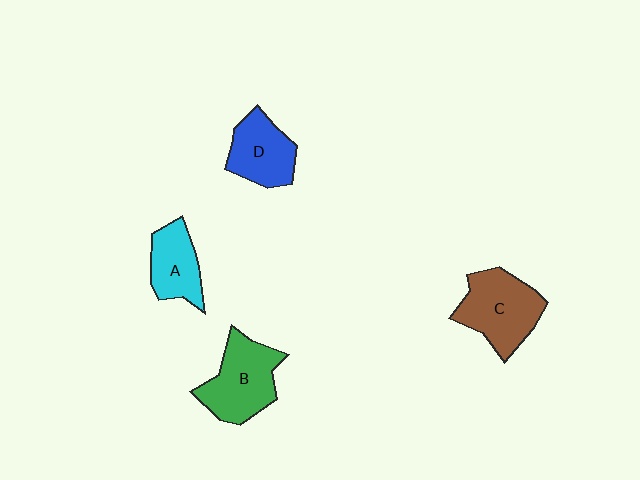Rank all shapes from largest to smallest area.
From largest to smallest: C (brown), B (green), D (blue), A (cyan).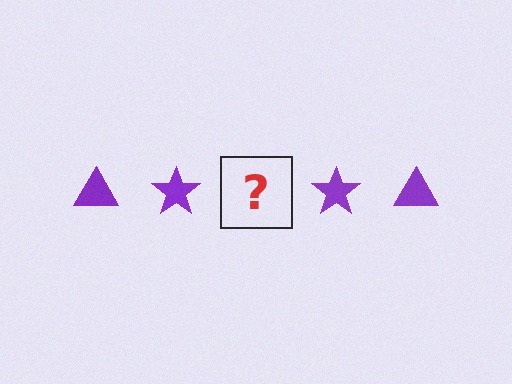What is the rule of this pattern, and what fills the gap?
The rule is that the pattern cycles through triangle, star shapes in purple. The gap should be filled with a purple triangle.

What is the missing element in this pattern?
The missing element is a purple triangle.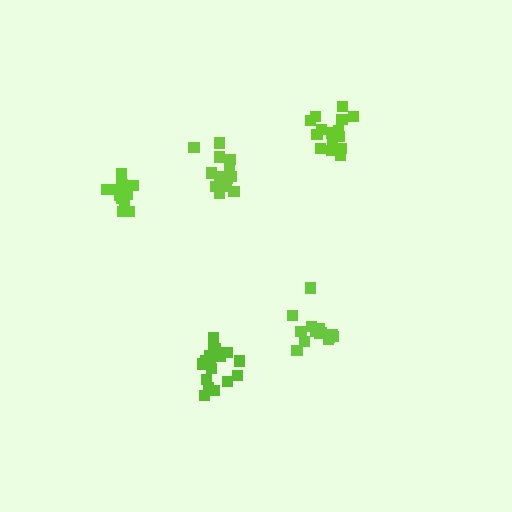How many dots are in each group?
Group 1: 17 dots, Group 2: 15 dots, Group 3: 12 dots, Group 4: 17 dots, Group 5: 16 dots (77 total).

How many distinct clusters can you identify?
There are 5 distinct clusters.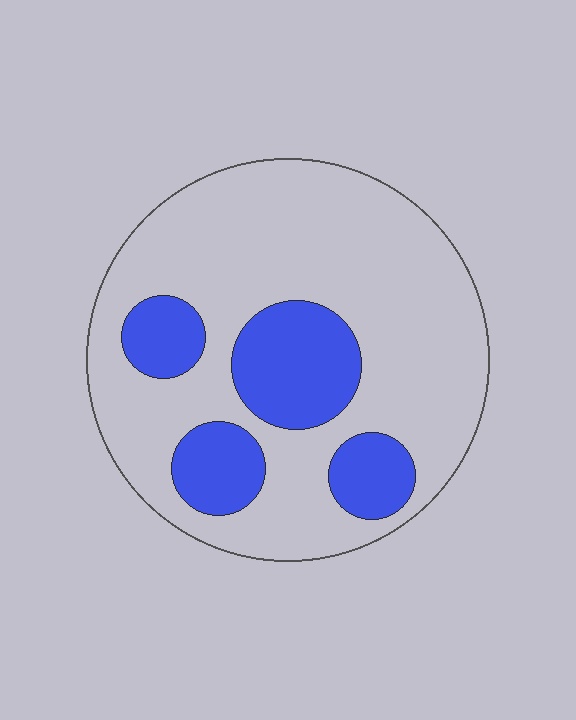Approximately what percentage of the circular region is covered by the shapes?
Approximately 25%.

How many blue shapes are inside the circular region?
4.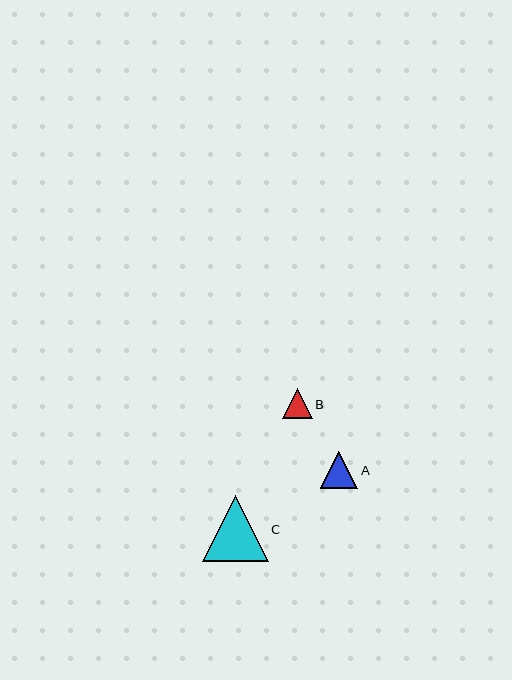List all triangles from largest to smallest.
From largest to smallest: C, A, B.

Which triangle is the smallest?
Triangle B is the smallest with a size of approximately 30 pixels.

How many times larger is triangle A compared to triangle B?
Triangle A is approximately 1.3 times the size of triangle B.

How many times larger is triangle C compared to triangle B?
Triangle C is approximately 2.2 times the size of triangle B.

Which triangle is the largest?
Triangle C is the largest with a size of approximately 66 pixels.